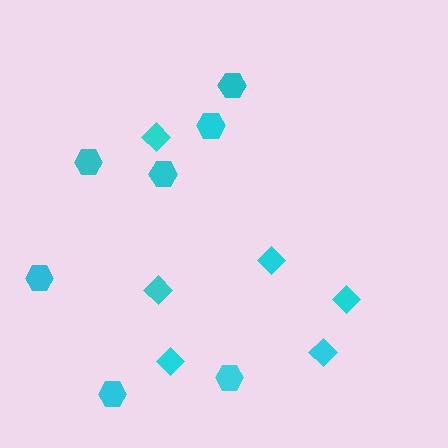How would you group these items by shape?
There are 2 groups: one group of hexagons (7) and one group of diamonds (6).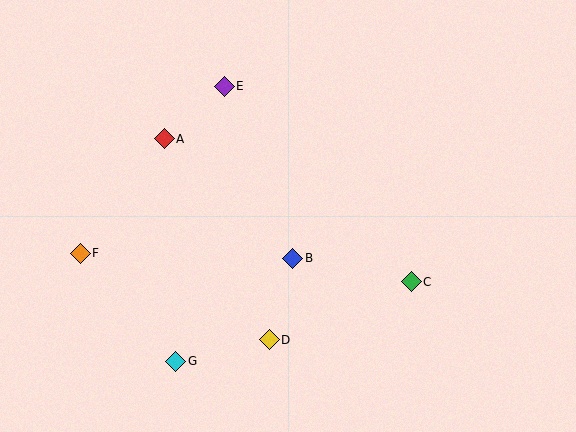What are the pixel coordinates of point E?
Point E is at (224, 86).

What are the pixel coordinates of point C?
Point C is at (411, 282).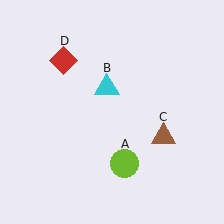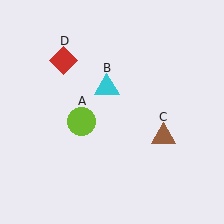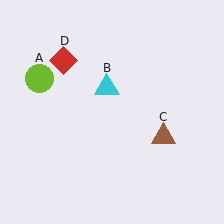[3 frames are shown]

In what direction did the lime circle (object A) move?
The lime circle (object A) moved up and to the left.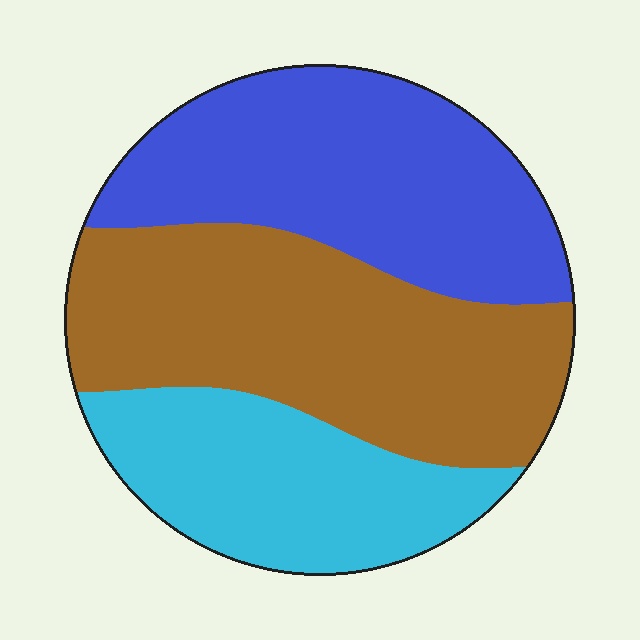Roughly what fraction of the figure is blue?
Blue covers roughly 35% of the figure.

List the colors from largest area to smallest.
From largest to smallest: brown, blue, cyan.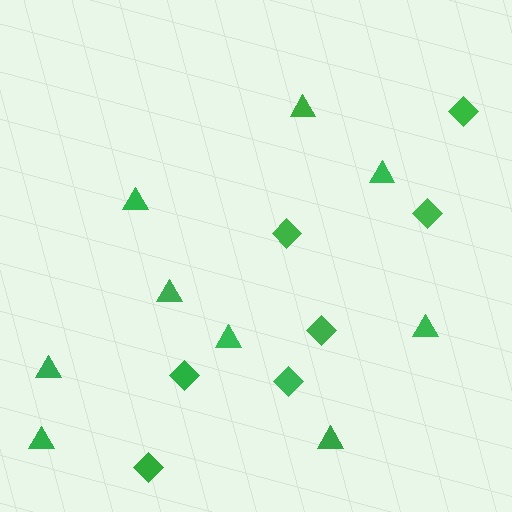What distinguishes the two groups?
There are 2 groups: one group of triangles (9) and one group of diamonds (7).